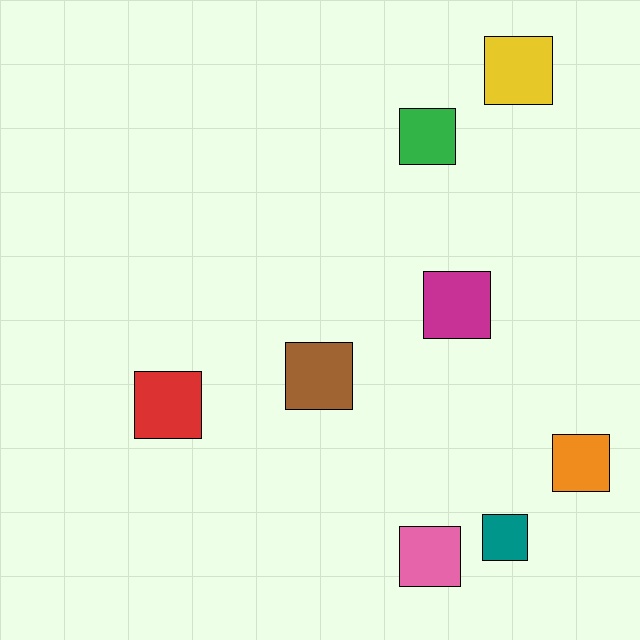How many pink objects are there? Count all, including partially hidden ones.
There is 1 pink object.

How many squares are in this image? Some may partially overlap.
There are 8 squares.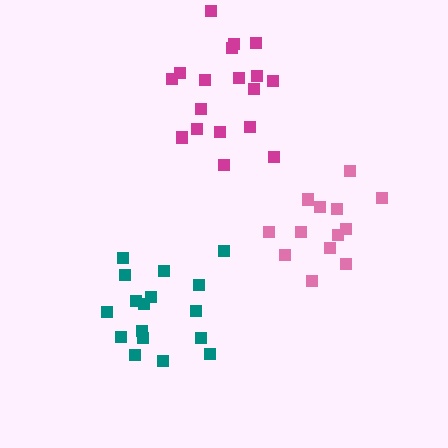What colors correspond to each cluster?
The clusters are colored: teal, pink, magenta.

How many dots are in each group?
Group 1: 17 dots, Group 2: 13 dots, Group 3: 18 dots (48 total).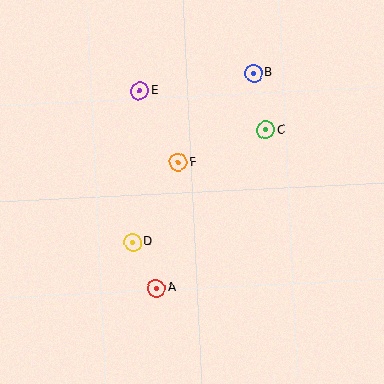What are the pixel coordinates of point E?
Point E is at (140, 91).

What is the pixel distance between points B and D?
The distance between B and D is 208 pixels.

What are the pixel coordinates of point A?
Point A is at (157, 288).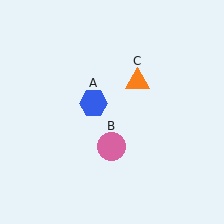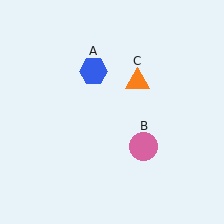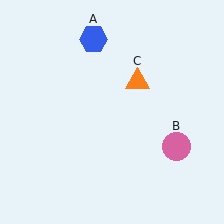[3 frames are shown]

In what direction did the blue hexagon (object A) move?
The blue hexagon (object A) moved up.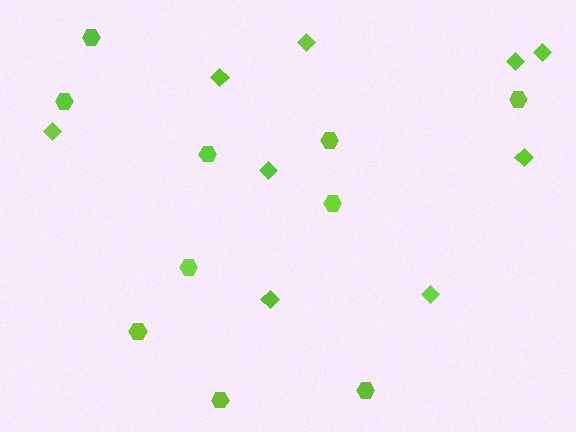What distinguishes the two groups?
There are 2 groups: one group of diamonds (9) and one group of hexagons (10).